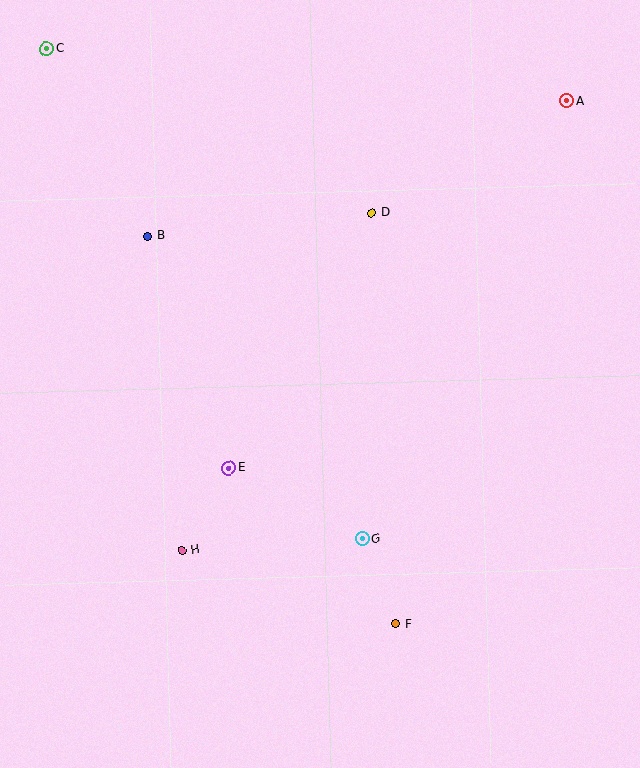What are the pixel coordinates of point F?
Point F is at (395, 624).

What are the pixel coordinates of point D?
Point D is at (372, 213).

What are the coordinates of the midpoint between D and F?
The midpoint between D and F is at (383, 418).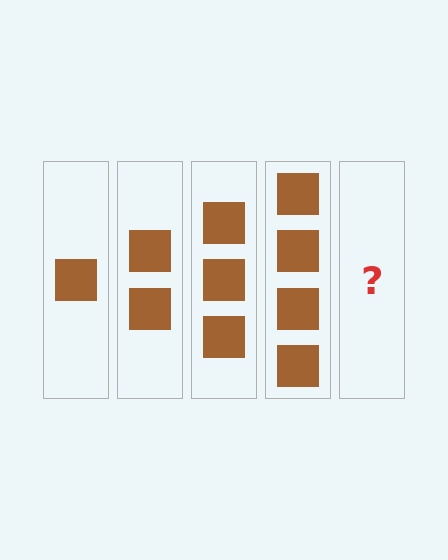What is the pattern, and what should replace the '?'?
The pattern is that each step adds one more square. The '?' should be 5 squares.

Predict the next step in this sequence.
The next step is 5 squares.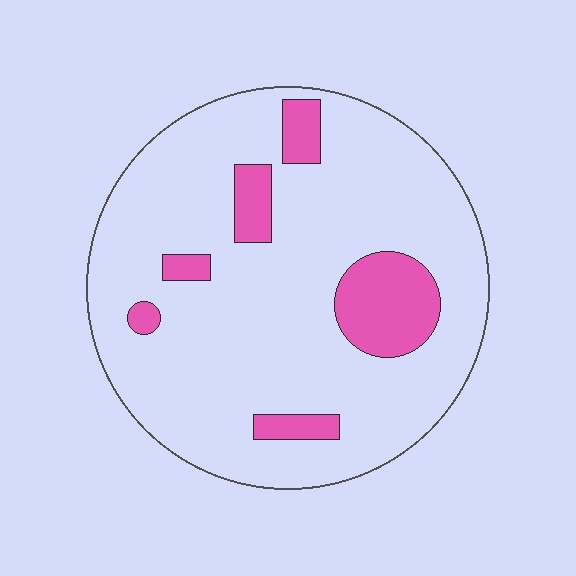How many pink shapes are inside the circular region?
6.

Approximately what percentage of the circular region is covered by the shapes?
Approximately 15%.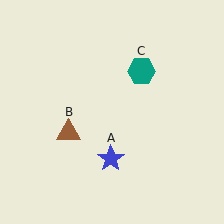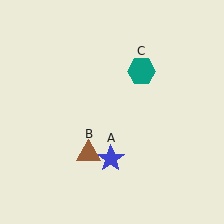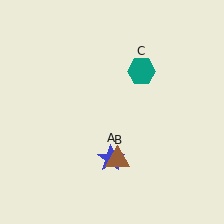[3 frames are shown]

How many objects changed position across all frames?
1 object changed position: brown triangle (object B).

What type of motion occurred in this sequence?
The brown triangle (object B) rotated counterclockwise around the center of the scene.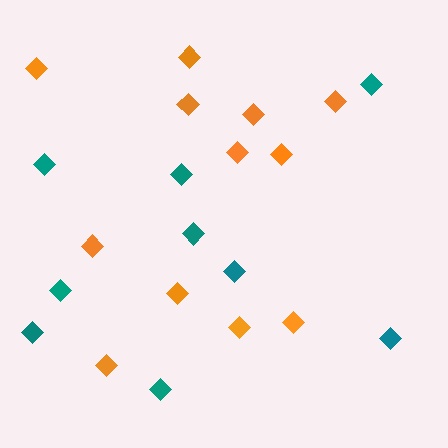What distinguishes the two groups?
There are 2 groups: one group of teal diamonds (9) and one group of orange diamonds (12).